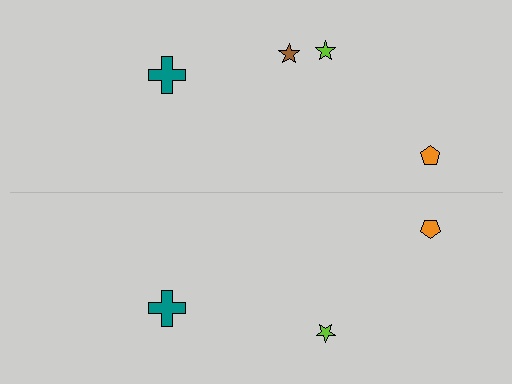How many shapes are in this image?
There are 7 shapes in this image.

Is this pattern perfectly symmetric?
No, the pattern is not perfectly symmetric. A brown star is missing from the bottom side.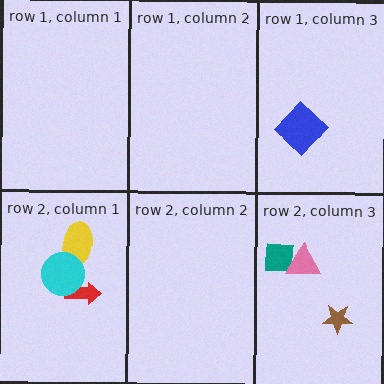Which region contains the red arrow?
The row 2, column 1 region.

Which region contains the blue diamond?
The row 1, column 3 region.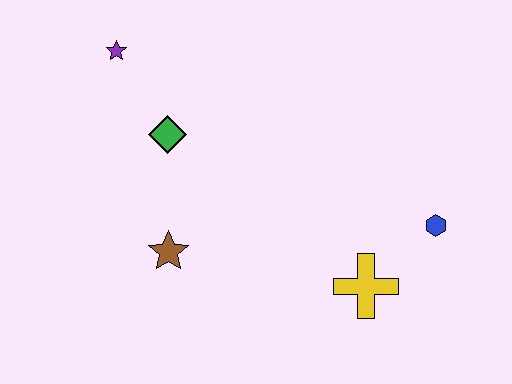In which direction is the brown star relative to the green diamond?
The brown star is below the green diamond.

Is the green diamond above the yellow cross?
Yes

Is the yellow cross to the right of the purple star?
Yes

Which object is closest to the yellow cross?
The blue hexagon is closest to the yellow cross.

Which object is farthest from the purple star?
The blue hexagon is farthest from the purple star.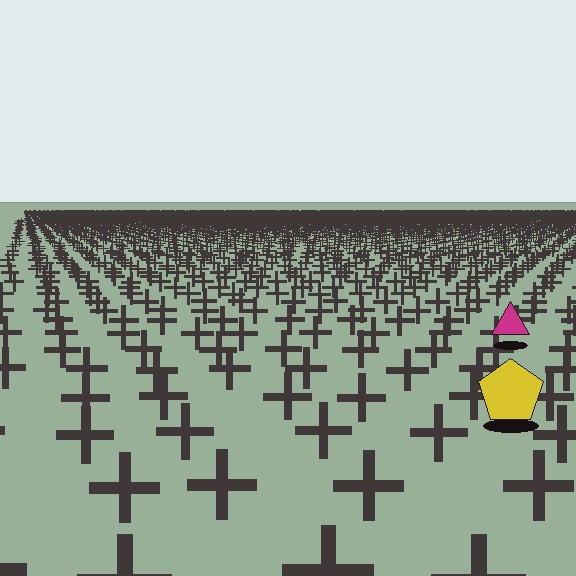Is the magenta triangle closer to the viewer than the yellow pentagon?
No. The yellow pentagon is closer — you can tell from the texture gradient: the ground texture is coarser near it.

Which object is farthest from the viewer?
The magenta triangle is farthest from the viewer. It appears smaller and the ground texture around it is denser.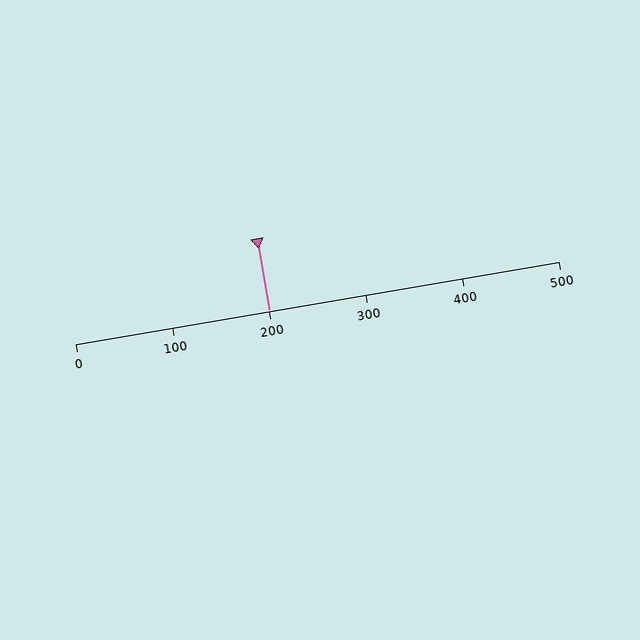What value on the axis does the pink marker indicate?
The marker indicates approximately 200.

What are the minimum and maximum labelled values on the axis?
The axis runs from 0 to 500.